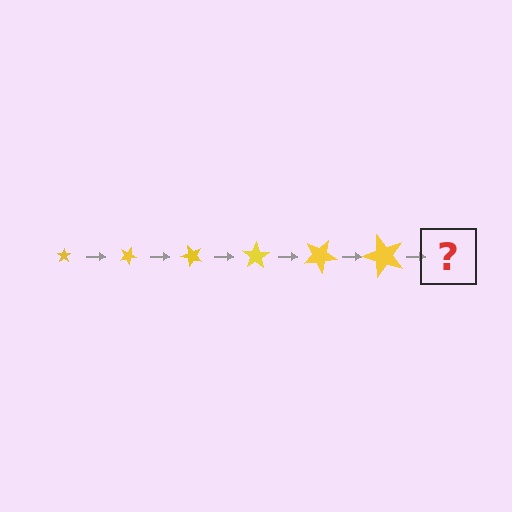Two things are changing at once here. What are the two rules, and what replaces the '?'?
The two rules are that the star grows larger each step and it rotates 25 degrees each step. The '?' should be a star, larger than the previous one and rotated 150 degrees from the start.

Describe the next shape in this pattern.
It should be a star, larger than the previous one and rotated 150 degrees from the start.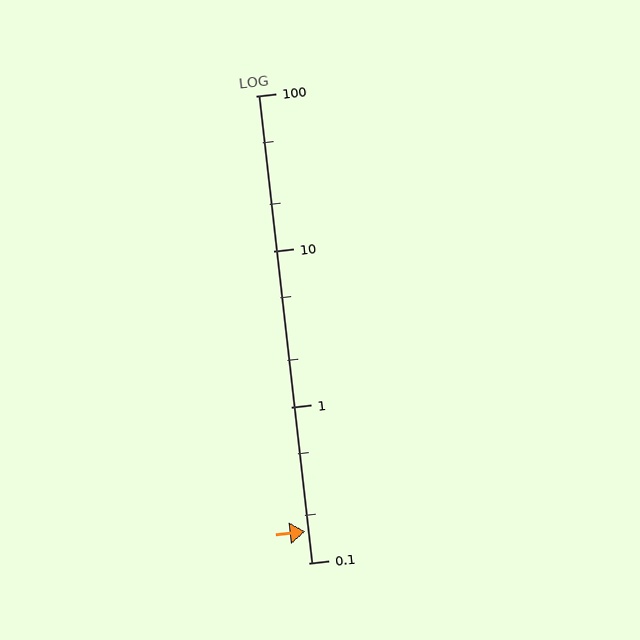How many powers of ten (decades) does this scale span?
The scale spans 3 decades, from 0.1 to 100.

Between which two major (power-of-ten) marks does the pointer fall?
The pointer is between 0.1 and 1.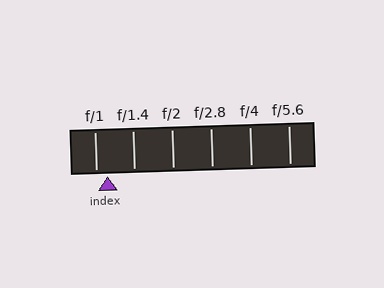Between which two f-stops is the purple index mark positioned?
The index mark is between f/1 and f/1.4.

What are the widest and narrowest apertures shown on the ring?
The widest aperture shown is f/1 and the narrowest is f/5.6.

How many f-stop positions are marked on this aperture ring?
There are 6 f-stop positions marked.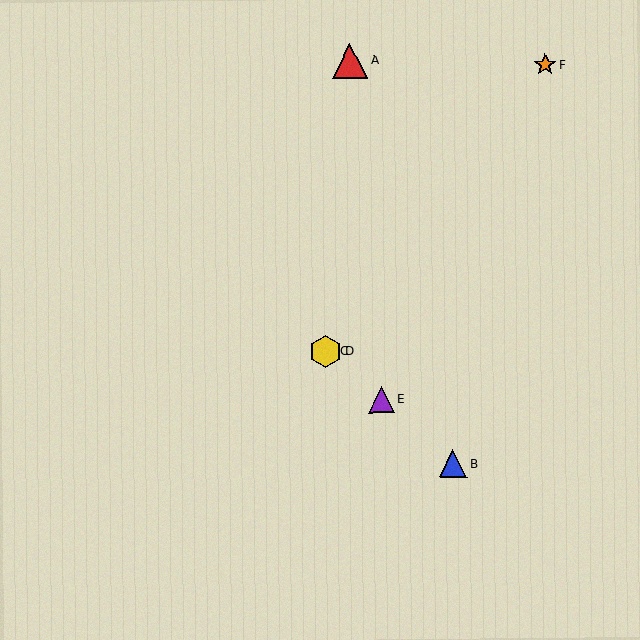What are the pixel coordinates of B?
Object B is at (453, 463).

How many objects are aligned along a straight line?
4 objects (B, C, D, E) are aligned along a straight line.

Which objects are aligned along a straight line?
Objects B, C, D, E are aligned along a straight line.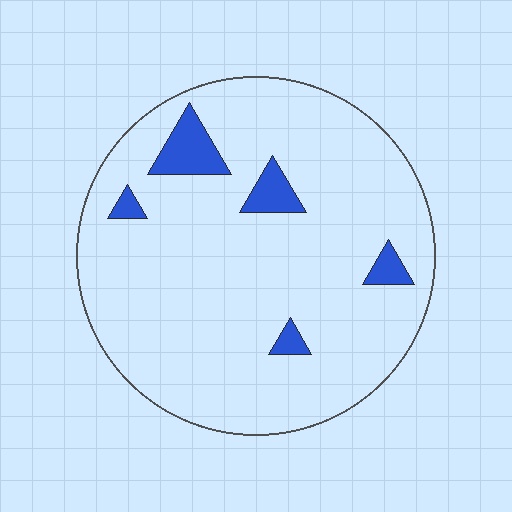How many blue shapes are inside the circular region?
5.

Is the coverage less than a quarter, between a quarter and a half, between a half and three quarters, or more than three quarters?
Less than a quarter.